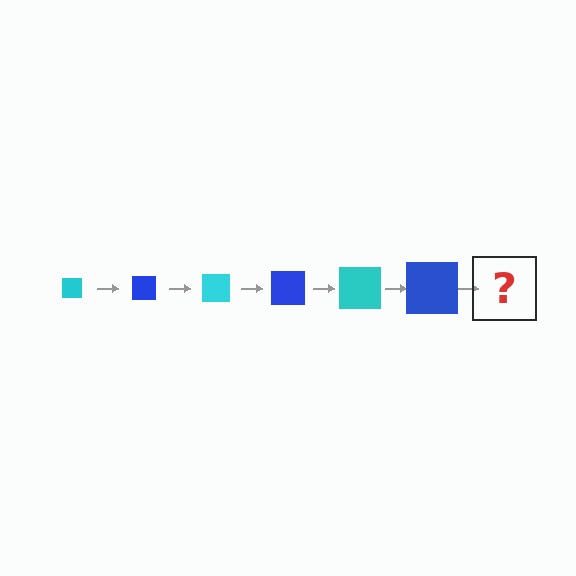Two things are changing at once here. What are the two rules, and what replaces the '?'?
The two rules are that the square grows larger each step and the color cycles through cyan and blue. The '?' should be a cyan square, larger than the previous one.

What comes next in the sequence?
The next element should be a cyan square, larger than the previous one.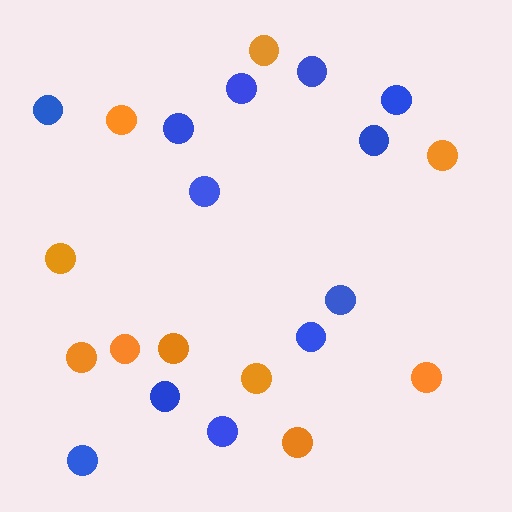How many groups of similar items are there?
There are 2 groups: one group of blue circles (12) and one group of orange circles (10).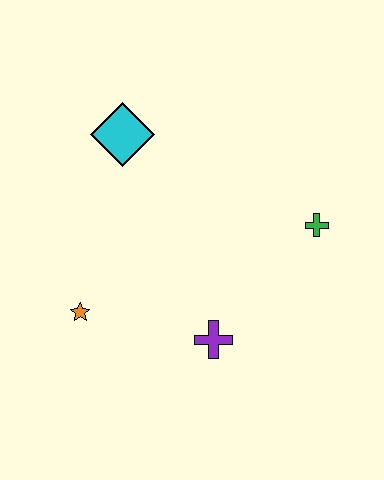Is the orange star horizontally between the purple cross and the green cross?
No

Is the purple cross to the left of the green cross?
Yes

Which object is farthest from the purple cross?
The cyan diamond is farthest from the purple cross.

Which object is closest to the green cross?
The purple cross is closest to the green cross.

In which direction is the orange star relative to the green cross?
The orange star is to the left of the green cross.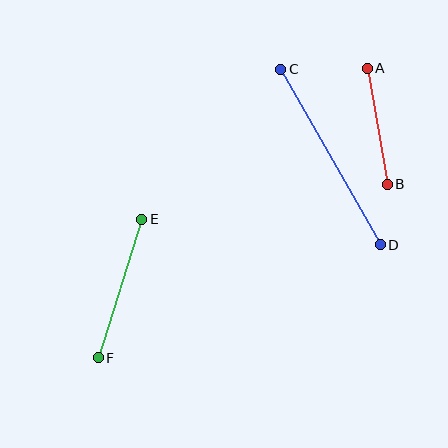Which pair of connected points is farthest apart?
Points C and D are farthest apart.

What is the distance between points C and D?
The distance is approximately 202 pixels.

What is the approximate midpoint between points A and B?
The midpoint is at approximately (377, 126) pixels.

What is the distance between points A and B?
The distance is approximately 118 pixels.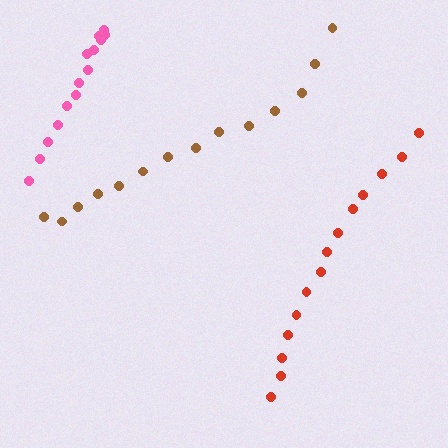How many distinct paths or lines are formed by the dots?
There are 3 distinct paths.